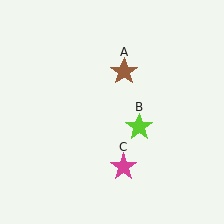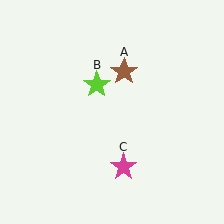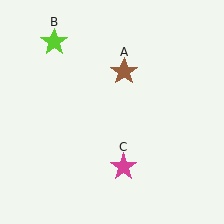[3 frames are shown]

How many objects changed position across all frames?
1 object changed position: lime star (object B).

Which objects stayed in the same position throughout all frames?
Brown star (object A) and magenta star (object C) remained stationary.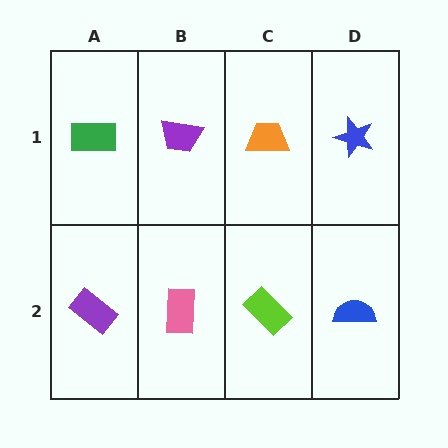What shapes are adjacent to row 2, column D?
A blue star (row 1, column D), a lime rectangle (row 2, column C).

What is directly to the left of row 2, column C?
A pink rectangle.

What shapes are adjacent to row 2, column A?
A green rectangle (row 1, column A), a pink rectangle (row 2, column B).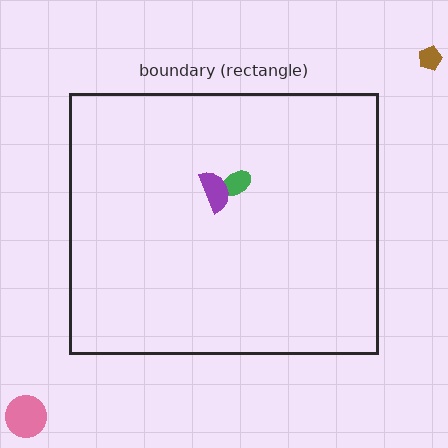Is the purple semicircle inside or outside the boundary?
Inside.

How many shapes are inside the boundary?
2 inside, 2 outside.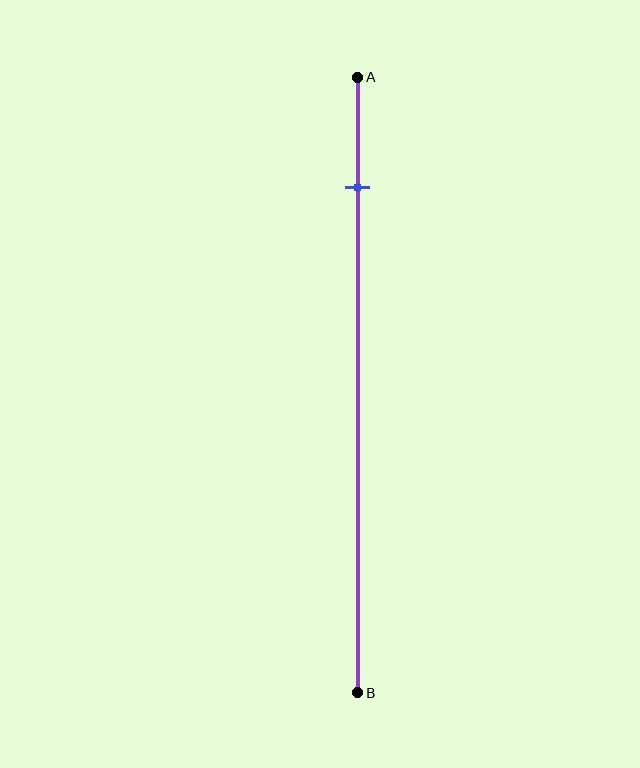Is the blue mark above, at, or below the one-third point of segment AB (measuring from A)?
The blue mark is above the one-third point of segment AB.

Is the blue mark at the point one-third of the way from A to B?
No, the mark is at about 20% from A, not at the 33% one-third point.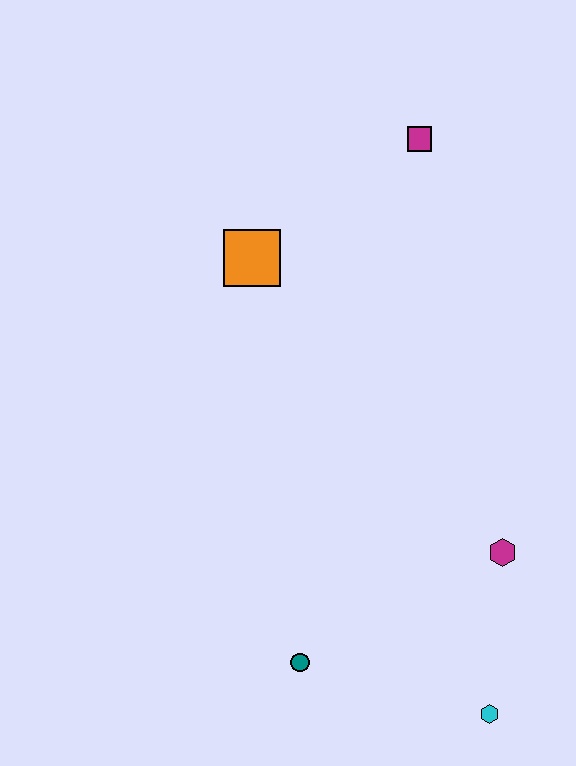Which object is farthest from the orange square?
The cyan hexagon is farthest from the orange square.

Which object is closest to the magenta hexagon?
The cyan hexagon is closest to the magenta hexagon.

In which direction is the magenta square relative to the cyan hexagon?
The magenta square is above the cyan hexagon.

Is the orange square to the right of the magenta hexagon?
No